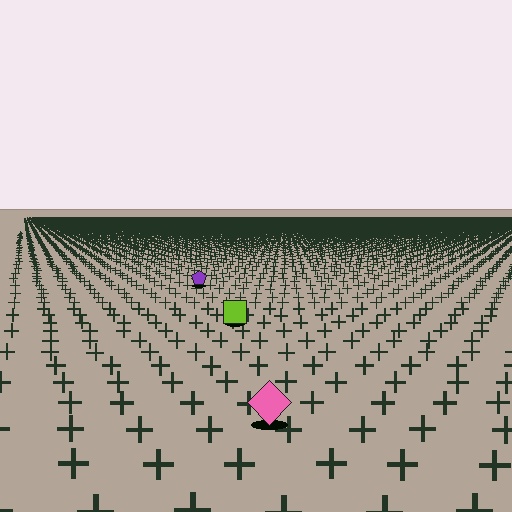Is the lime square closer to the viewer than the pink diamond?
No. The pink diamond is closer — you can tell from the texture gradient: the ground texture is coarser near it.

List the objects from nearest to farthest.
From nearest to farthest: the pink diamond, the lime square, the purple pentagon.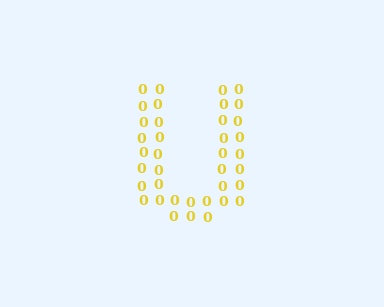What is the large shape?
The large shape is the letter U.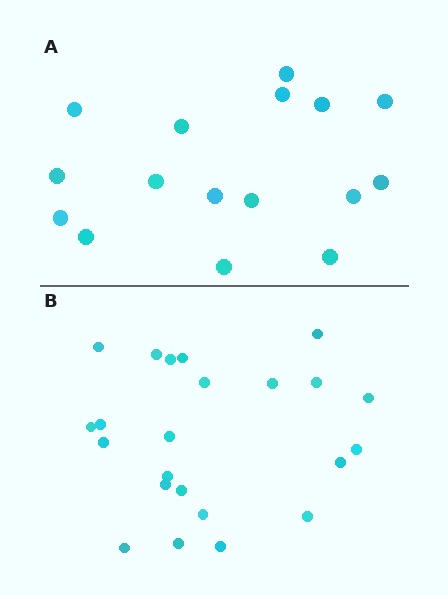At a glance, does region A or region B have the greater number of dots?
Region B (the bottom region) has more dots.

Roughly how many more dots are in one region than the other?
Region B has roughly 8 or so more dots than region A.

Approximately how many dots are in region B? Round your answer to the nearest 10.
About 20 dots. (The exact count is 23, which rounds to 20.)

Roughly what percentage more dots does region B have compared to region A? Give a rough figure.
About 45% more.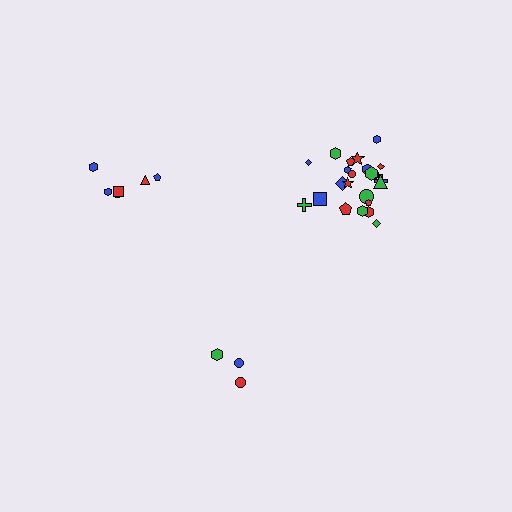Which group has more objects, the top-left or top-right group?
The top-right group.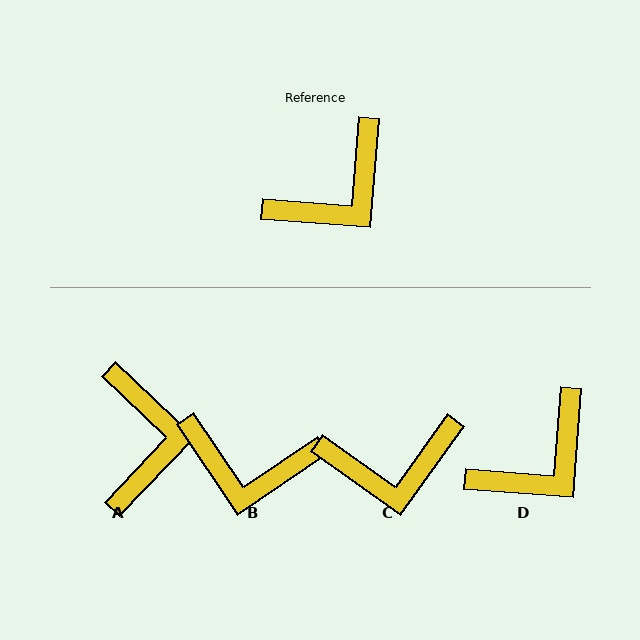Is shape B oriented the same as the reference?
No, it is off by about 51 degrees.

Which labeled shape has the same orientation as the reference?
D.